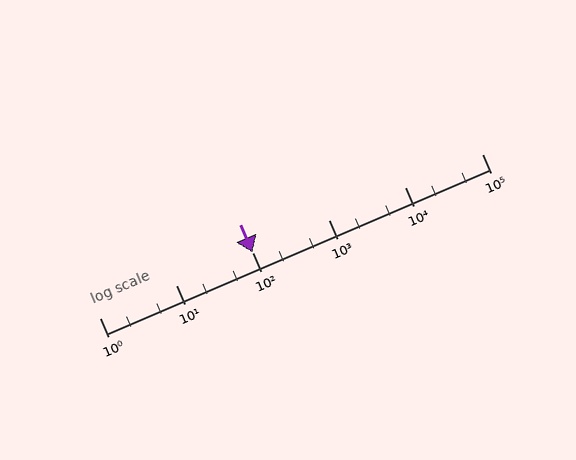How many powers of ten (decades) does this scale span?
The scale spans 5 decades, from 1 to 100000.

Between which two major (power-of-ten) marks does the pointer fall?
The pointer is between 100 and 1000.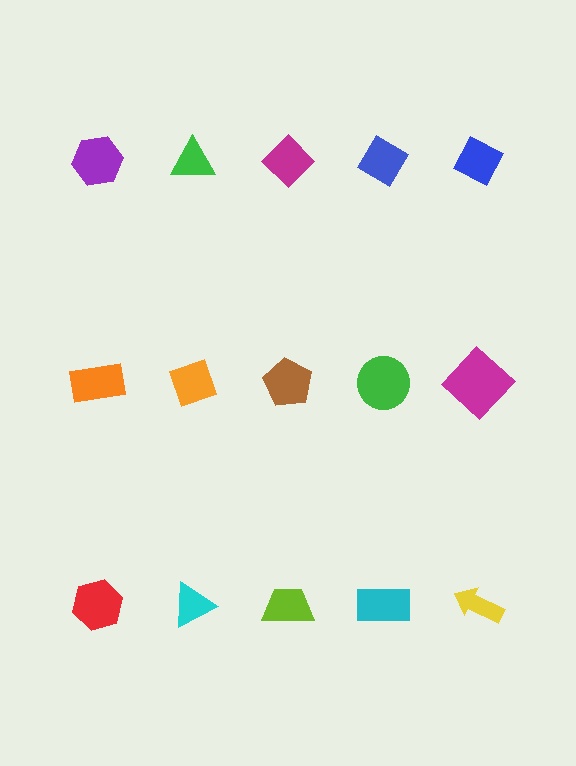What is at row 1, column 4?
A blue diamond.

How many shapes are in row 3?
5 shapes.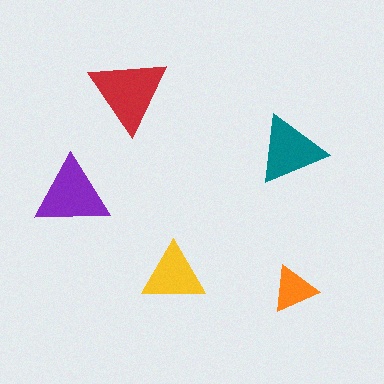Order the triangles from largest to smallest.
the red one, the purple one, the teal one, the yellow one, the orange one.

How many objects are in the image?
There are 5 objects in the image.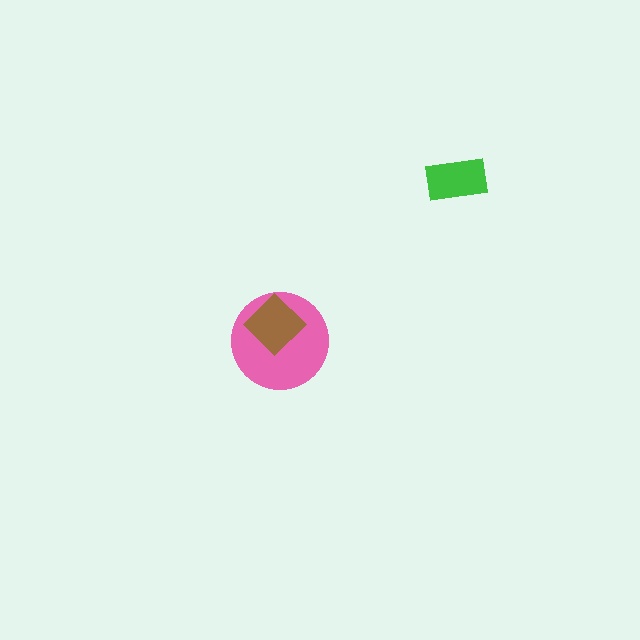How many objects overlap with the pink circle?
1 object overlaps with the pink circle.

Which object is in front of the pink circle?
The brown diamond is in front of the pink circle.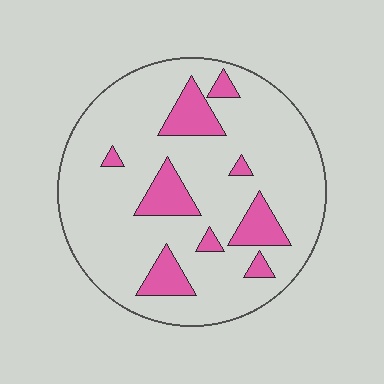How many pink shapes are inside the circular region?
9.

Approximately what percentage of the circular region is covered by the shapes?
Approximately 15%.